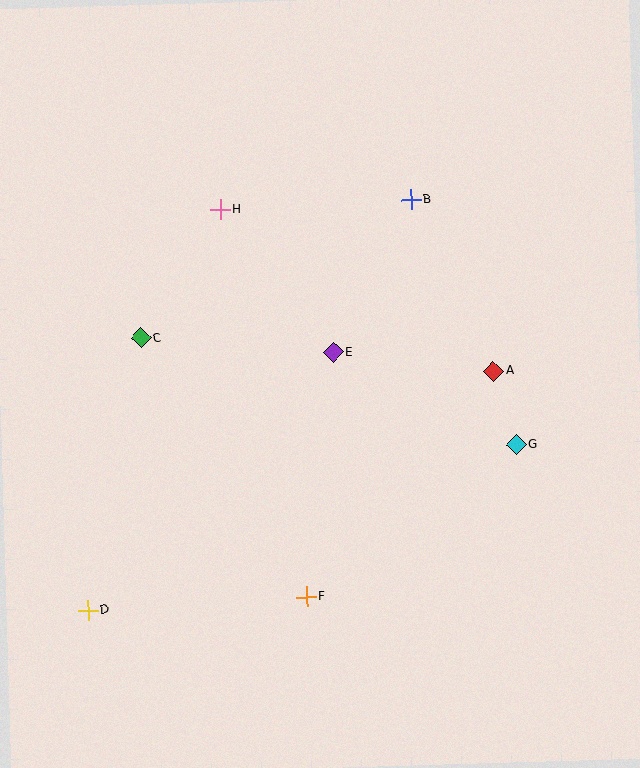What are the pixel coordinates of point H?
Point H is at (220, 210).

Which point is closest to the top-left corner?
Point H is closest to the top-left corner.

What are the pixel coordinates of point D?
Point D is at (88, 610).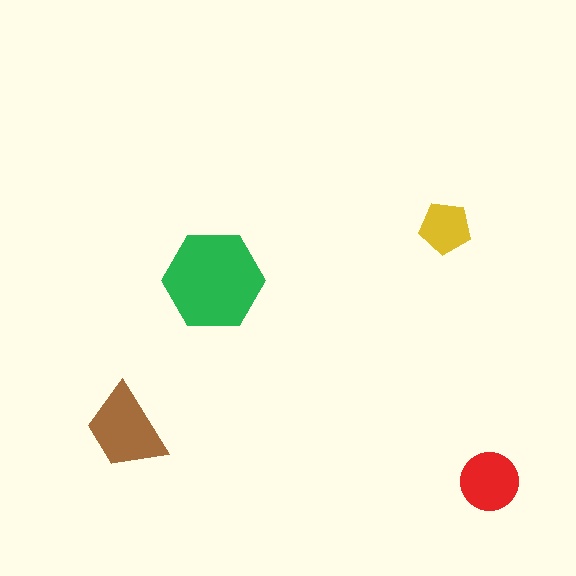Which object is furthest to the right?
The red circle is rightmost.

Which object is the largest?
The green hexagon.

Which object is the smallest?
The yellow pentagon.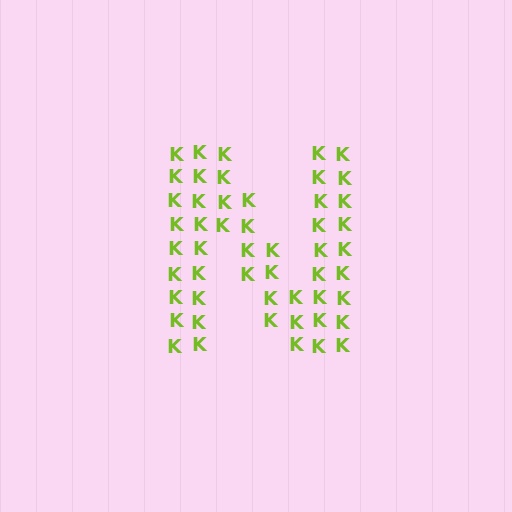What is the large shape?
The large shape is the letter N.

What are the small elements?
The small elements are letter K's.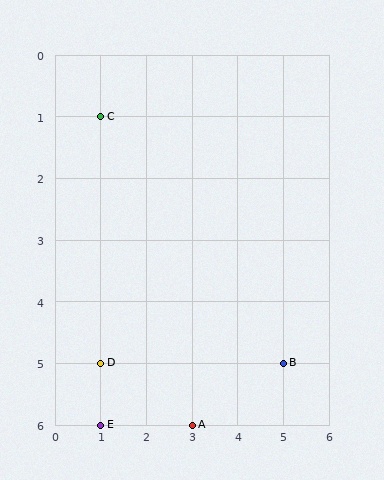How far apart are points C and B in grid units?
Points C and B are 4 columns and 4 rows apart (about 5.7 grid units diagonally).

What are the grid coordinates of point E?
Point E is at grid coordinates (1, 6).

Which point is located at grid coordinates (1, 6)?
Point E is at (1, 6).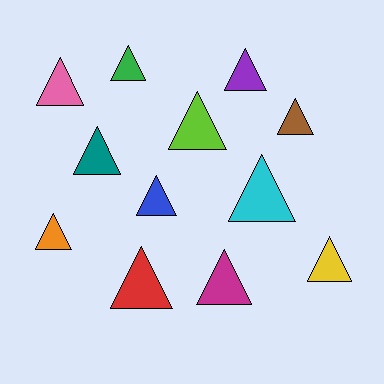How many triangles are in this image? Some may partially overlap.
There are 12 triangles.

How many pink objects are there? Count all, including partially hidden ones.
There is 1 pink object.